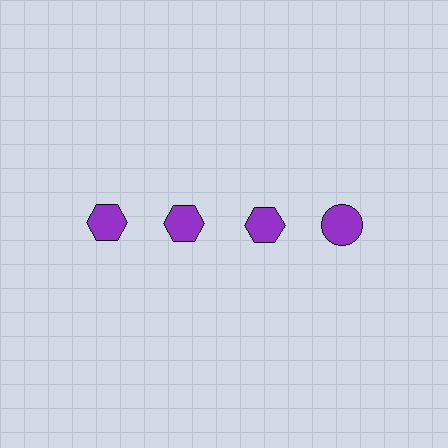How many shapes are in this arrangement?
There are 4 shapes arranged in a grid pattern.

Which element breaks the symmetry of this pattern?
The purple circle in the top row, second from right column breaks the symmetry. All other shapes are purple hexagons.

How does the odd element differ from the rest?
It has a different shape: circle instead of hexagon.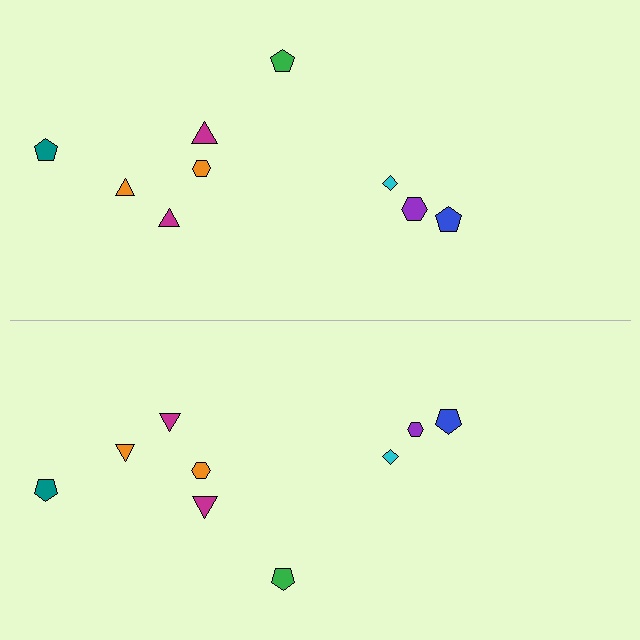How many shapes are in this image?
There are 18 shapes in this image.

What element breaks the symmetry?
The purple hexagon on the bottom side has a different size than its mirror counterpart.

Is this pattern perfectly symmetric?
No, the pattern is not perfectly symmetric. The purple hexagon on the bottom side has a different size than its mirror counterpart.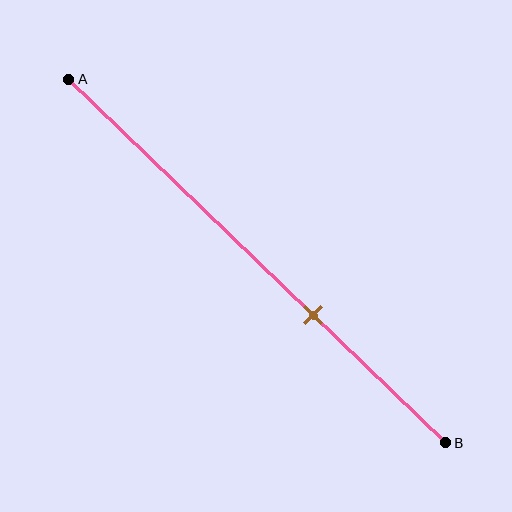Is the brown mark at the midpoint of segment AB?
No, the mark is at about 65% from A, not at the 50% midpoint.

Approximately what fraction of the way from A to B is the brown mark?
The brown mark is approximately 65% of the way from A to B.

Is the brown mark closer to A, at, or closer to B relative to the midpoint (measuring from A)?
The brown mark is closer to point B than the midpoint of segment AB.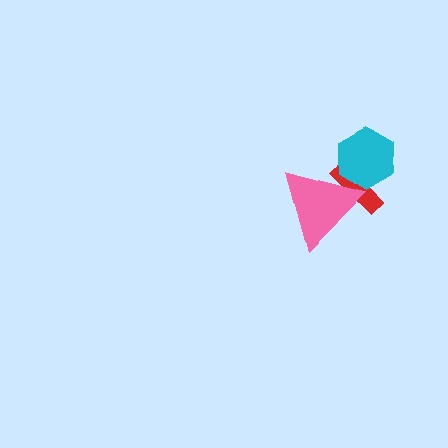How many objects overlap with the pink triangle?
2 objects overlap with the pink triangle.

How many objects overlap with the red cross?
2 objects overlap with the red cross.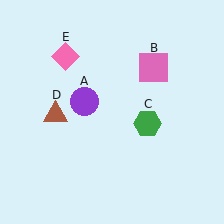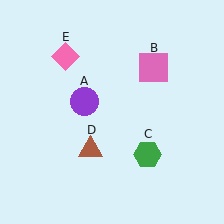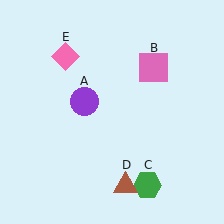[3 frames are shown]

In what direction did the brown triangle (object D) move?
The brown triangle (object D) moved down and to the right.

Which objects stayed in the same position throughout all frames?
Purple circle (object A) and pink square (object B) and pink diamond (object E) remained stationary.